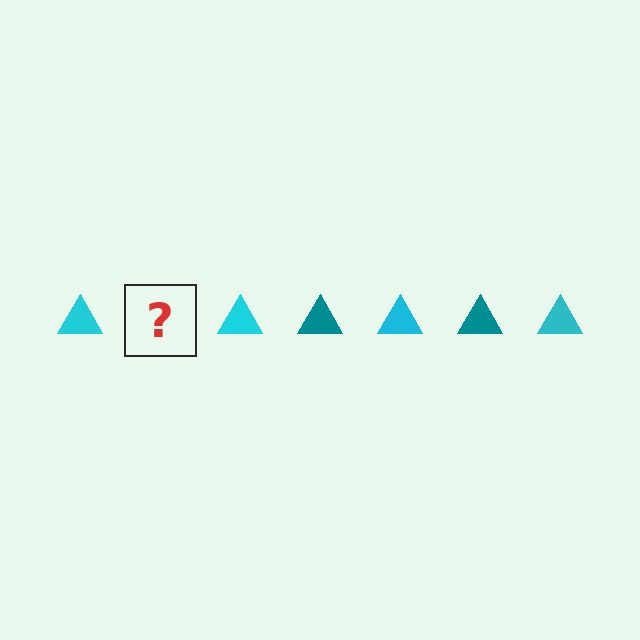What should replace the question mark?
The question mark should be replaced with a teal triangle.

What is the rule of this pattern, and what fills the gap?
The rule is that the pattern cycles through cyan, teal triangles. The gap should be filled with a teal triangle.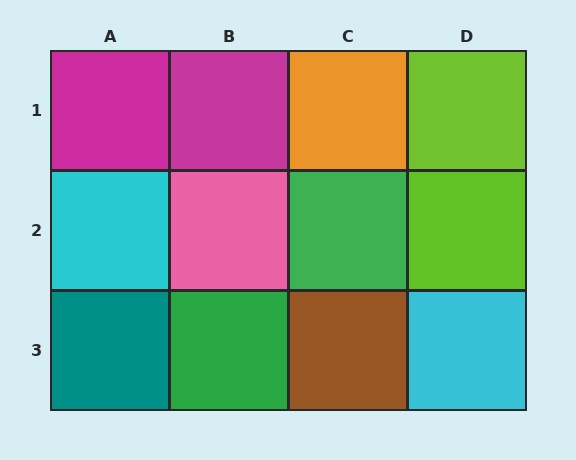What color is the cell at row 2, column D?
Lime.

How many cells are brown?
1 cell is brown.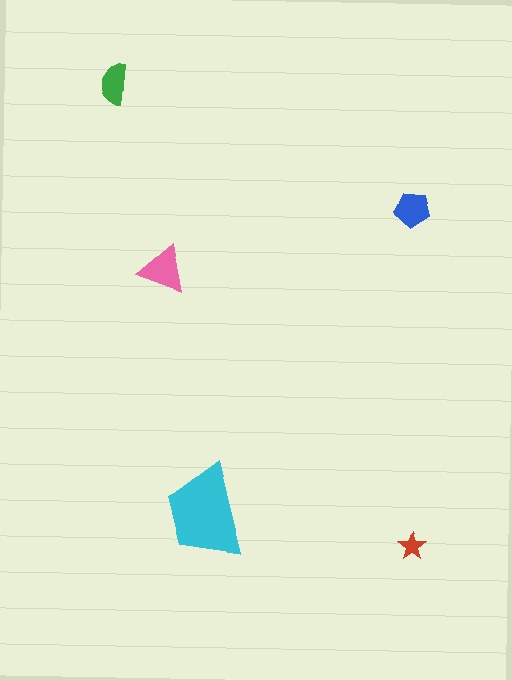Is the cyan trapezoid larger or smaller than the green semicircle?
Larger.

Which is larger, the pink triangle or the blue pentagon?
The pink triangle.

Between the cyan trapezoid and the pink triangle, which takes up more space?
The cyan trapezoid.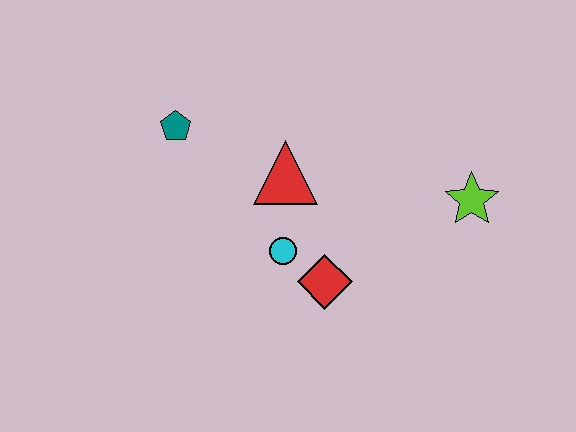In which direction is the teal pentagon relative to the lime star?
The teal pentagon is to the left of the lime star.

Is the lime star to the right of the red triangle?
Yes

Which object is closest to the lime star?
The red diamond is closest to the lime star.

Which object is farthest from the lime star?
The teal pentagon is farthest from the lime star.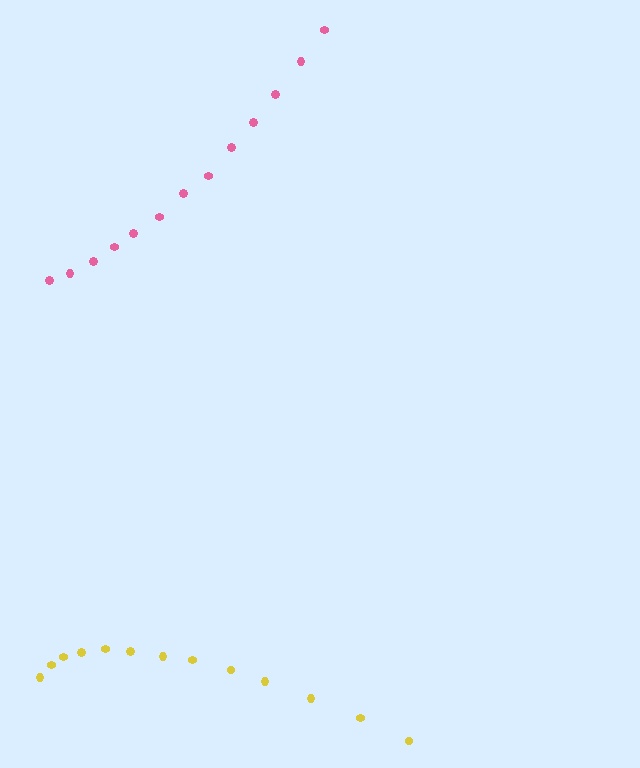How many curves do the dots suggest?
There are 2 distinct paths.